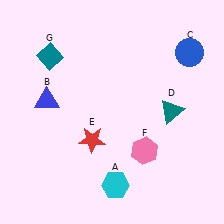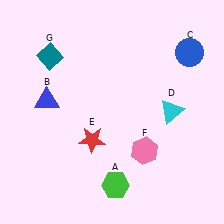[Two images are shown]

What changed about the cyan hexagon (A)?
In Image 1, A is cyan. In Image 2, it changed to green.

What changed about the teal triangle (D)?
In Image 1, D is teal. In Image 2, it changed to cyan.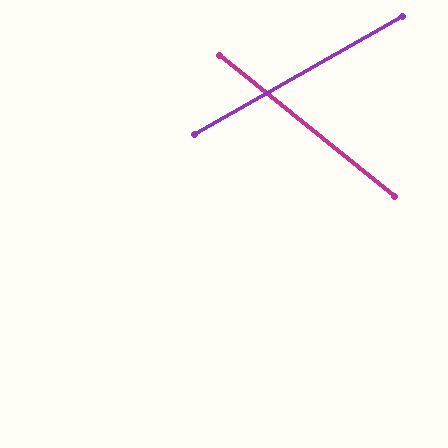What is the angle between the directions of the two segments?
Approximately 68 degrees.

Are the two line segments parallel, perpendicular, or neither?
Neither parallel nor perpendicular — they differ by about 68°.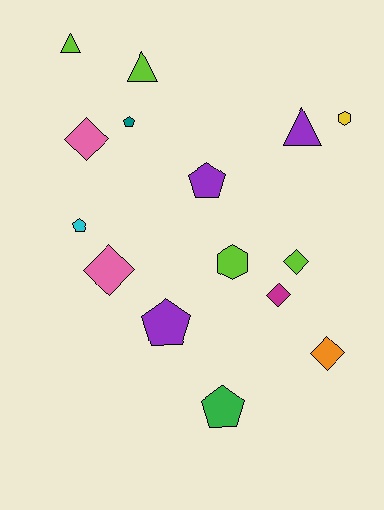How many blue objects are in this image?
There are no blue objects.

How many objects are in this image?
There are 15 objects.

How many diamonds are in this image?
There are 5 diamonds.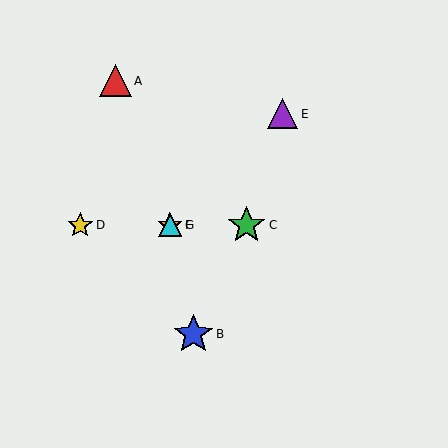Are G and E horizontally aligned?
No, G is at y≈225 and E is at y≈114.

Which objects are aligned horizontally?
Objects C, D, F, G are aligned horizontally.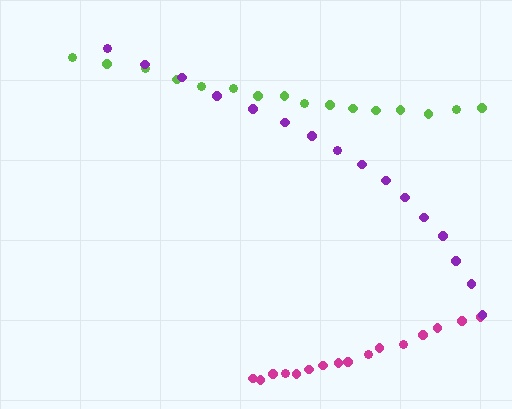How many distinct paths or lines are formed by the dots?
There are 3 distinct paths.